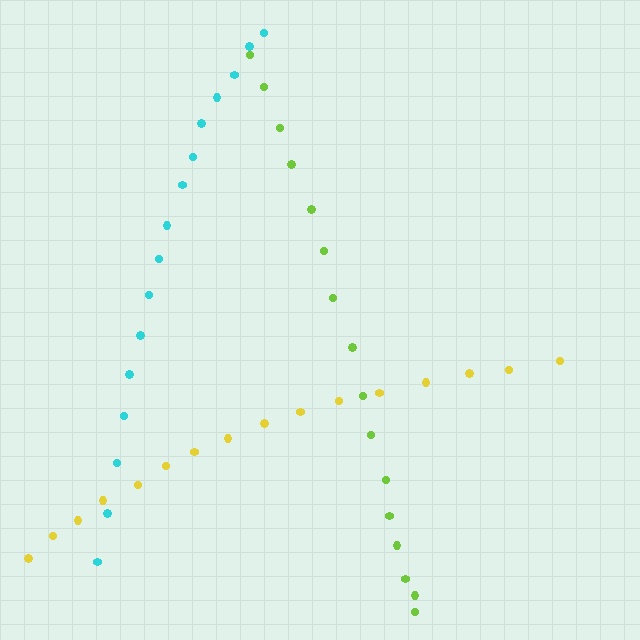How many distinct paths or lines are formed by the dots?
There are 3 distinct paths.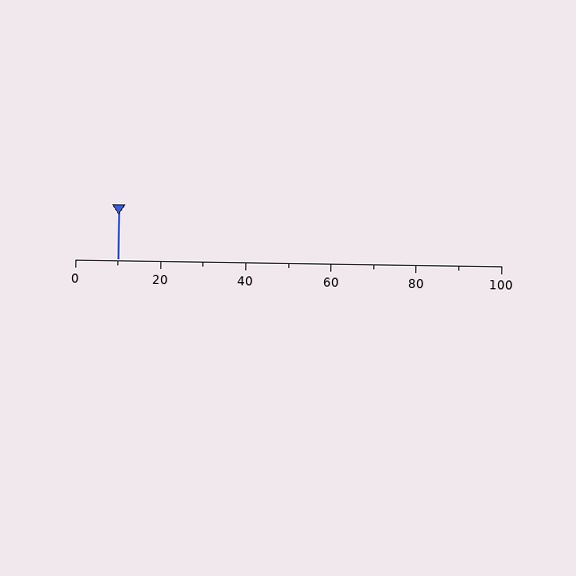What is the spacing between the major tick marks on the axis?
The major ticks are spaced 20 apart.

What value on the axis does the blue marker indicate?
The marker indicates approximately 10.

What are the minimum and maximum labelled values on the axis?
The axis runs from 0 to 100.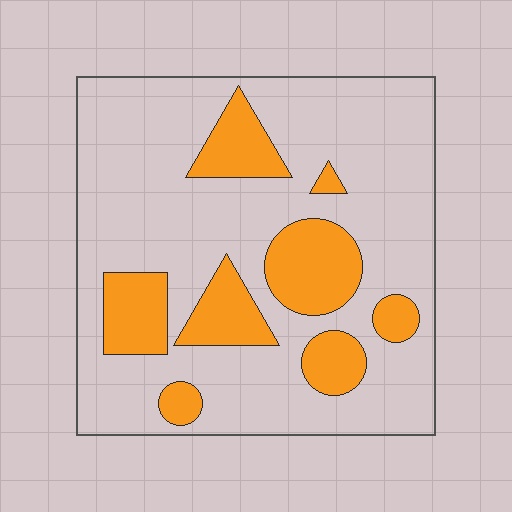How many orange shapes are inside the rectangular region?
8.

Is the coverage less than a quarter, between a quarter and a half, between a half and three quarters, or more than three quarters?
Less than a quarter.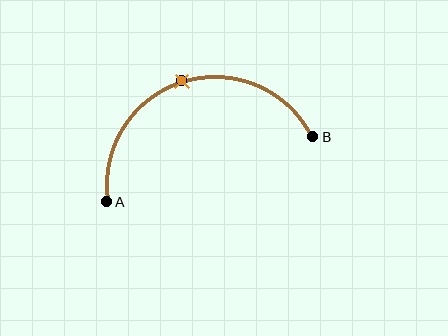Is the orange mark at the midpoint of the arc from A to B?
Yes. The orange mark lies on the arc at equal arc-length from both A and B — it is the arc midpoint.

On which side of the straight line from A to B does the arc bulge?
The arc bulges above the straight line connecting A and B.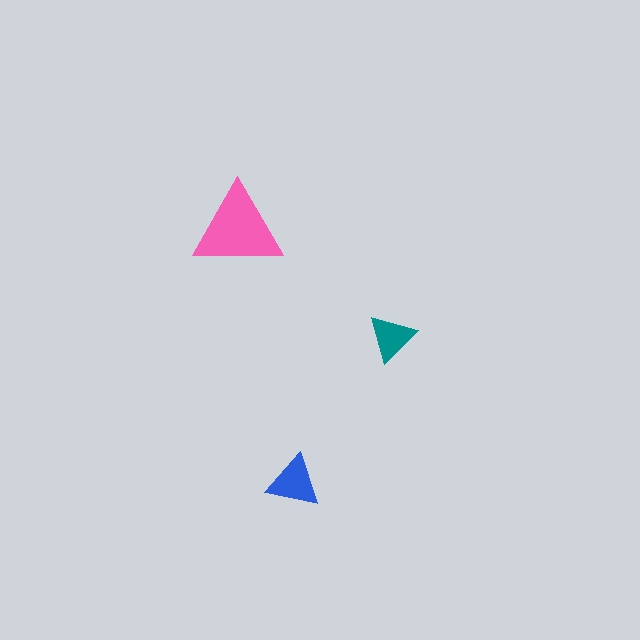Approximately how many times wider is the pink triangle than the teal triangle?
About 2 times wider.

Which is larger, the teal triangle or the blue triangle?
The blue one.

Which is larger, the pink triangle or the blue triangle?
The pink one.